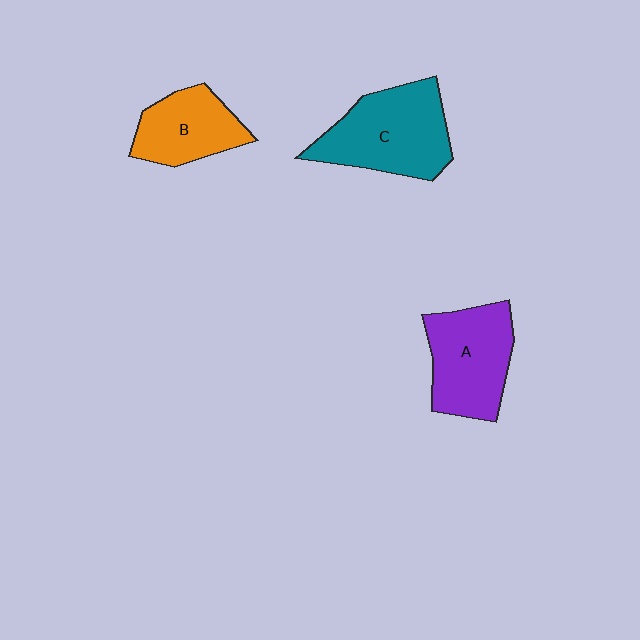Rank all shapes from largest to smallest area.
From largest to smallest: C (teal), A (purple), B (orange).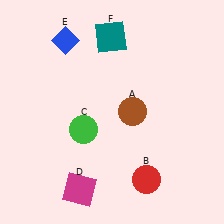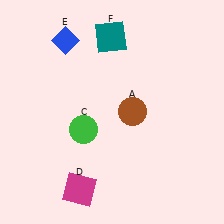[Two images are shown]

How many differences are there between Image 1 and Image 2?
There is 1 difference between the two images.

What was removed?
The red circle (B) was removed in Image 2.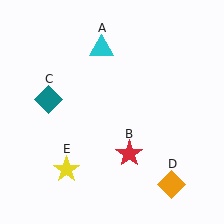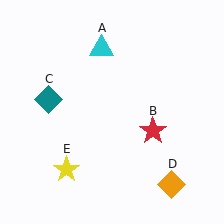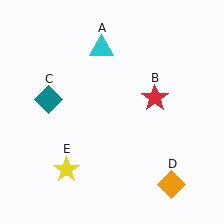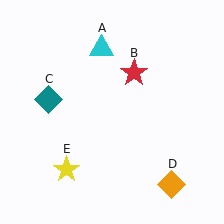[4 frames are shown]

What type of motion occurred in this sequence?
The red star (object B) rotated counterclockwise around the center of the scene.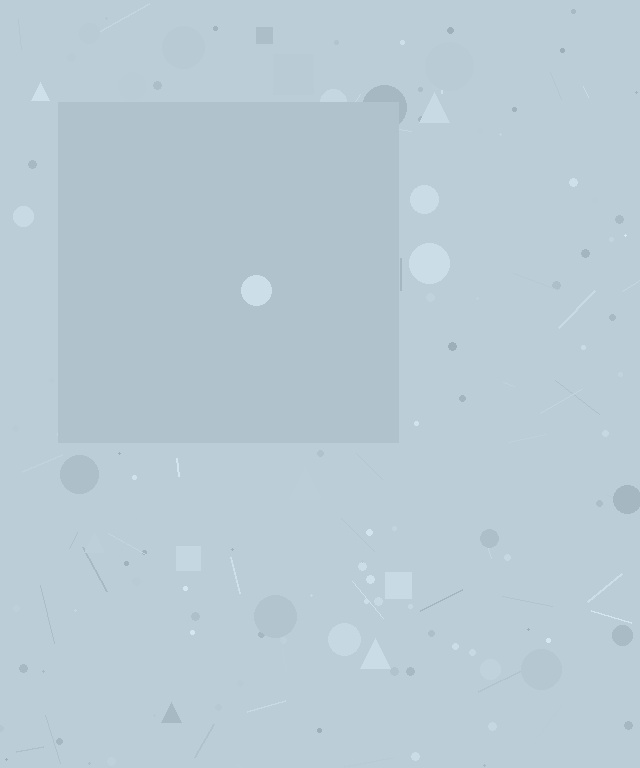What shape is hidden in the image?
A square is hidden in the image.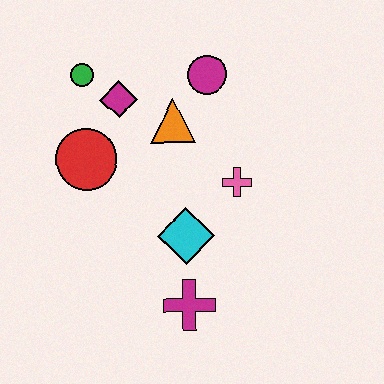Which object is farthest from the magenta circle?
The magenta cross is farthest from the magenta circle.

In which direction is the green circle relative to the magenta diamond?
The green circle is to the left of the magenta diamond.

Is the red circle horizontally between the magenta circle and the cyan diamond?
No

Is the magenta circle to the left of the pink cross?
Yes